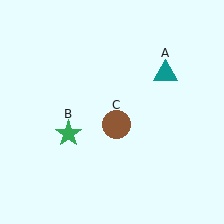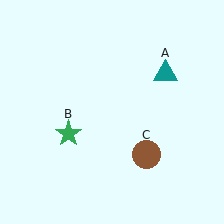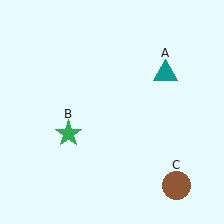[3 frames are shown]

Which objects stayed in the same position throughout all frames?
Teal triangle (object A) and green star (object B) remained stationary.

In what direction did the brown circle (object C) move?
The brown circle (object C) moved down and to the right.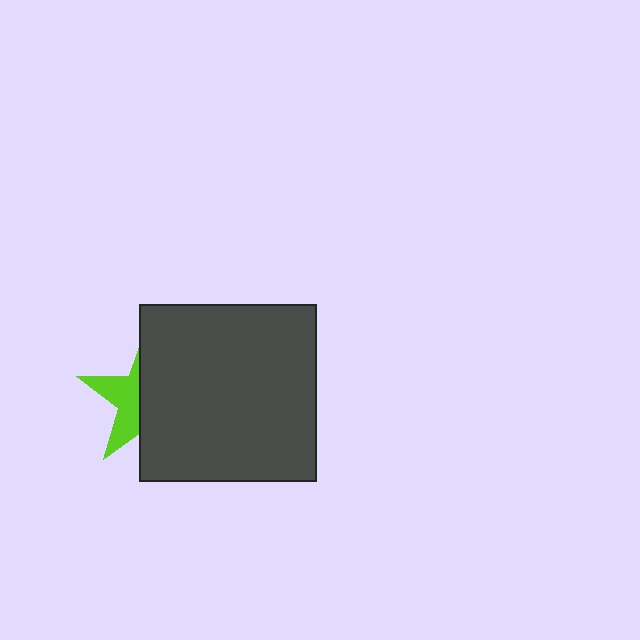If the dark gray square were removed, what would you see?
You would see the complete lime star.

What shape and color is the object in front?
The object in front is a dark gray square.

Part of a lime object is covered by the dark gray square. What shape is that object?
It is a star.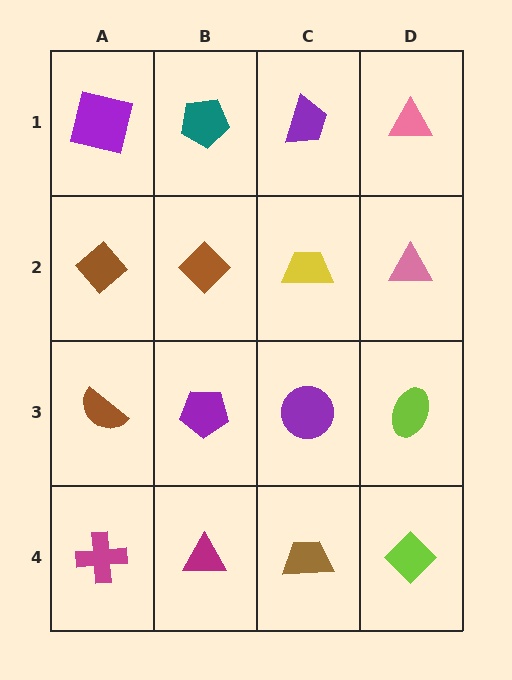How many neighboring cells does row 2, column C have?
4.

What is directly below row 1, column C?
A yellow trapezoid.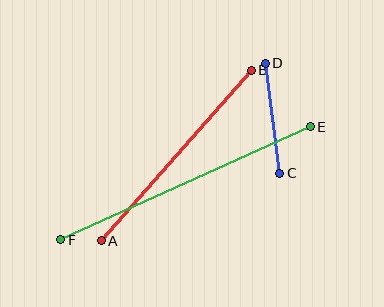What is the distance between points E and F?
The distance is approximately 274 pixels.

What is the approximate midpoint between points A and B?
The midpoint is at approximately (176, 155) pixels.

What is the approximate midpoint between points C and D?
The midpoint is at approximately (272, 118) pixels.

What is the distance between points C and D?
The distance is approximately 111 pixels.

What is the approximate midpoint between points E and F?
The midpoint is at approximately (186, 183) pixels.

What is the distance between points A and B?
The distance is approximately 227 pixels.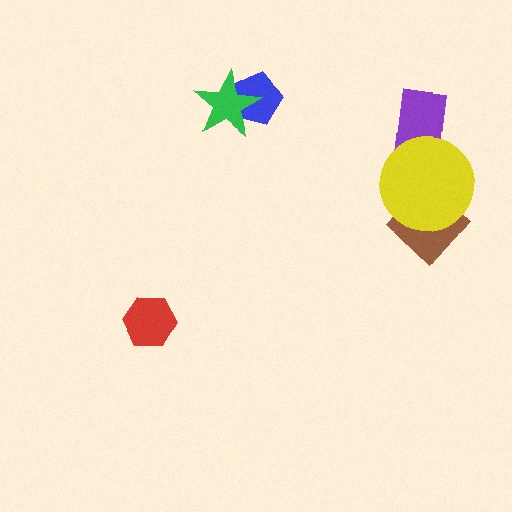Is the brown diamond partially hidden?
Yes, it is partially covered by another shape.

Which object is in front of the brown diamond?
The yellow circle is in front of the brown diamond.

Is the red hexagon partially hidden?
No, no other shape covers it.